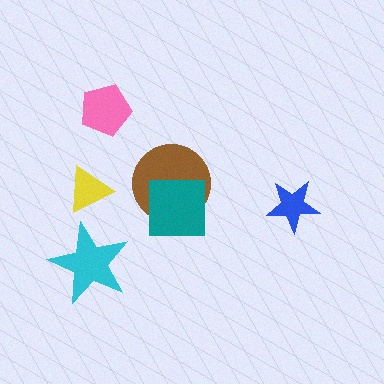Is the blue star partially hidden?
No, no other shape covers it.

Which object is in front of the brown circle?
The teal square is in front of the brown circle.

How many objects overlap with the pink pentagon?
0 objects overlap with the pink pentagon.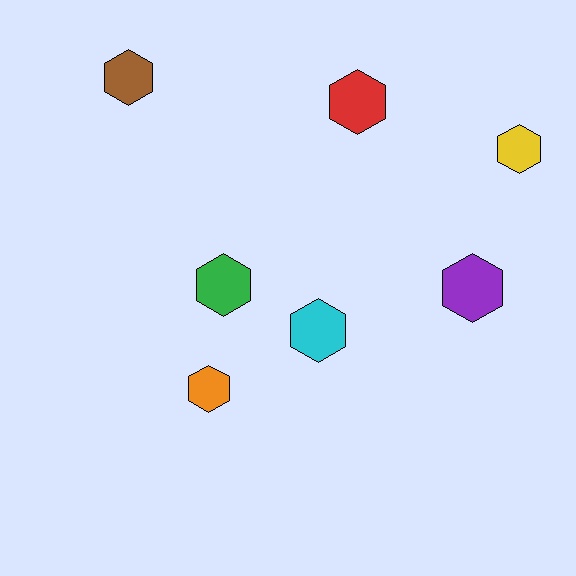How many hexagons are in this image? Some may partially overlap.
There are 7 hexagons.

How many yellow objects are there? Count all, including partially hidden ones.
There is 1 yellow object.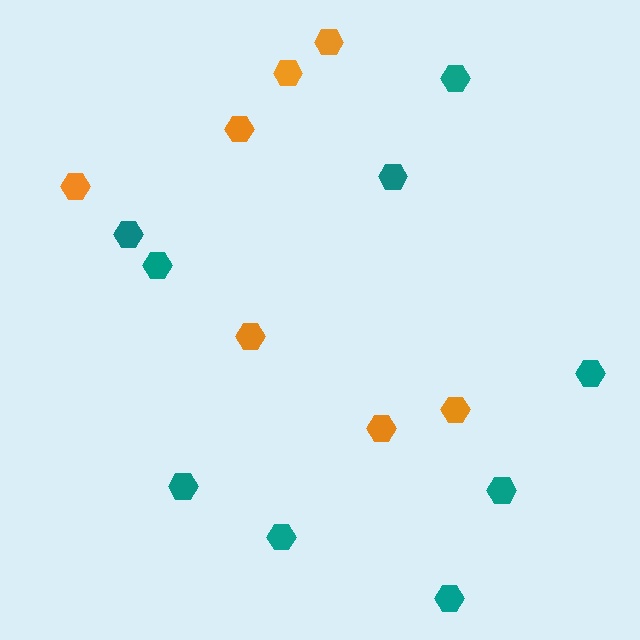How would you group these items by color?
There are 2 groups: one group of orange hexagons (7) and one group of teal hexagons (9).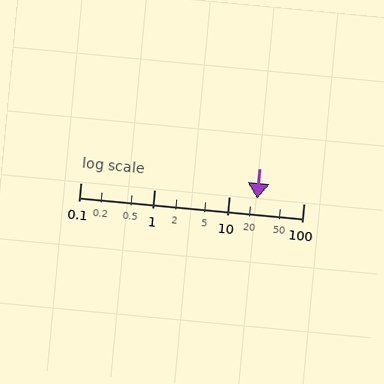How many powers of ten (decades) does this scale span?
The scale spans 3 decades, from 0.1 to 100.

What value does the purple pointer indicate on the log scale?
The pointer indicates approximately 24.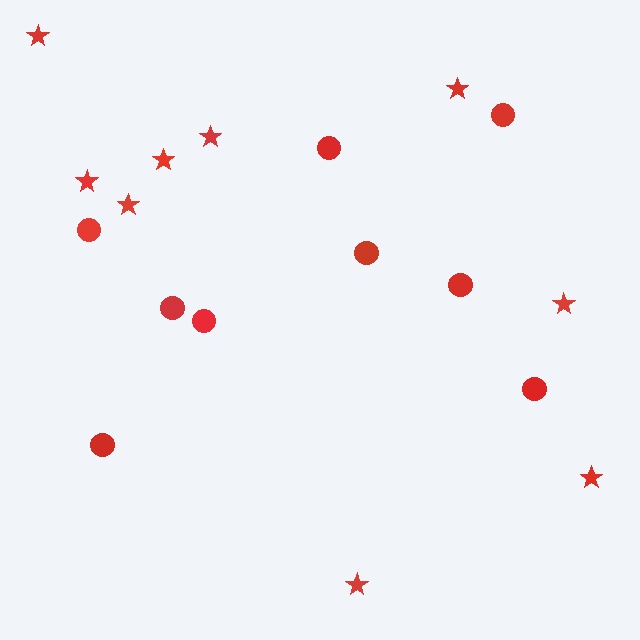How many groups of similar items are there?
There are 2 groups: one group of circles (9) and one group of stars (9).